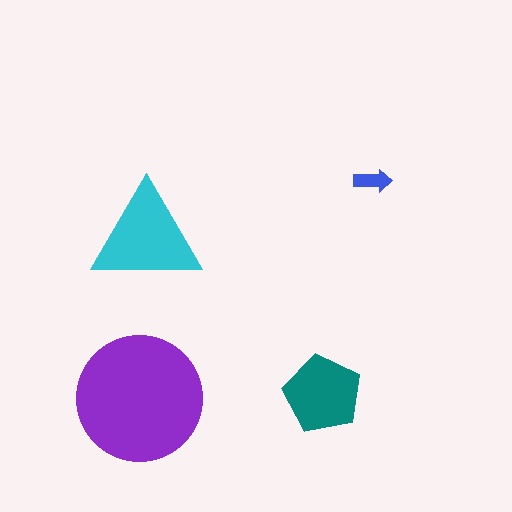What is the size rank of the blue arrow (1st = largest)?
4th.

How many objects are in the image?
There are 4 objects in the image.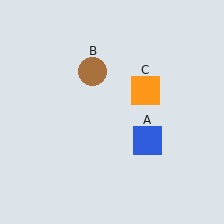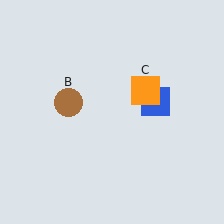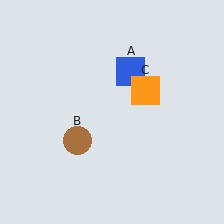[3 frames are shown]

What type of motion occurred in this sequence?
The blue square (object A), brown circle (object B) rotated counterclockwise around the center of the scene.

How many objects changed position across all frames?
2 objects changed position: blue square (object A), brown circle (object B).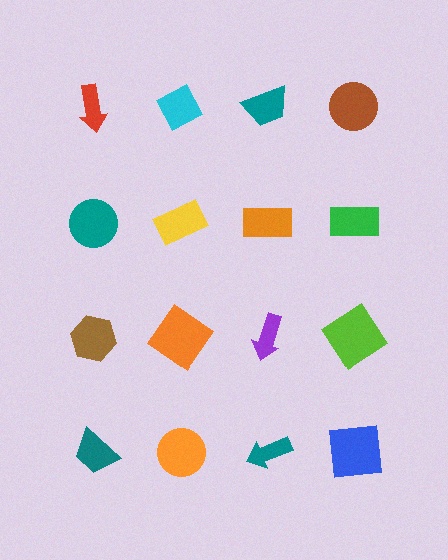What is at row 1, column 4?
A brown circle.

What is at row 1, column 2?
A cyan diamond.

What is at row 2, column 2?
A yellow rectangle.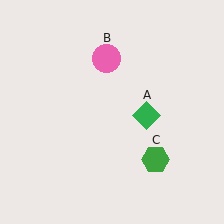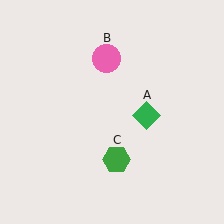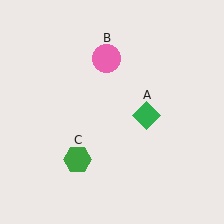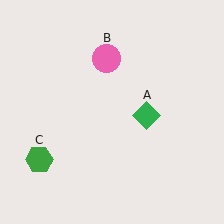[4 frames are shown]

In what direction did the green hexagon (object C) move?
The green hexagon (object C) moved left.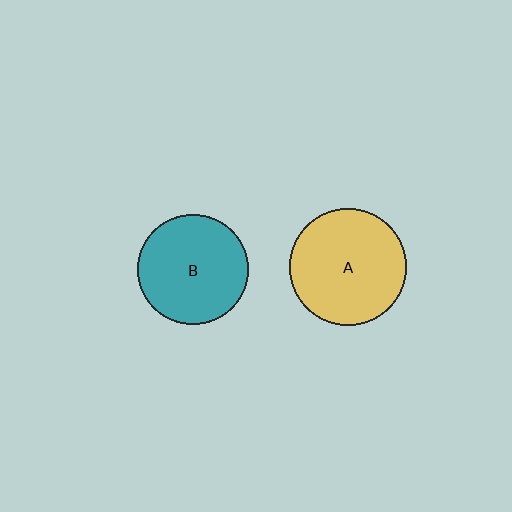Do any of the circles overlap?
No, none of the circles overlap.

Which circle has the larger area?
Circle A (yellow).